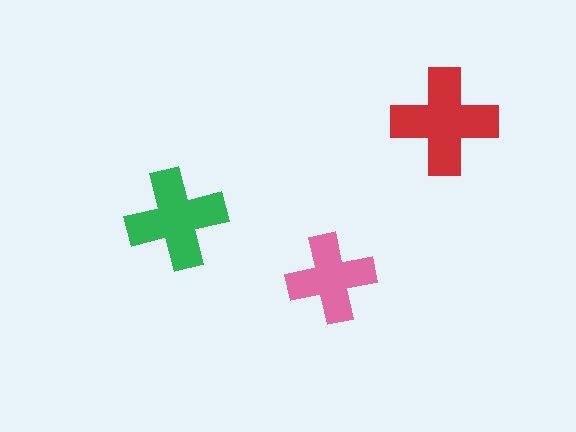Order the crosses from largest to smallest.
the red one, the green one, the pink one.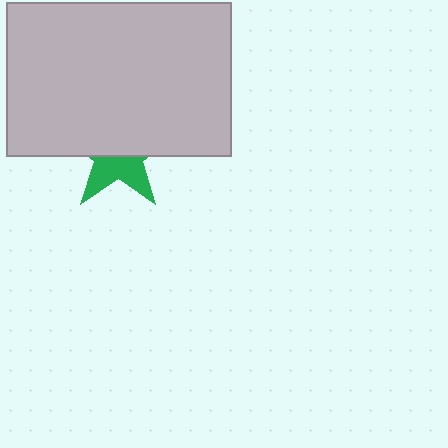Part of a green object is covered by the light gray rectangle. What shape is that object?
It is a star.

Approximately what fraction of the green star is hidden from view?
Roughly 60% of the green star is hidden behind the light gray rectangle.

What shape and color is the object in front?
The object in front is a light gray rectangle.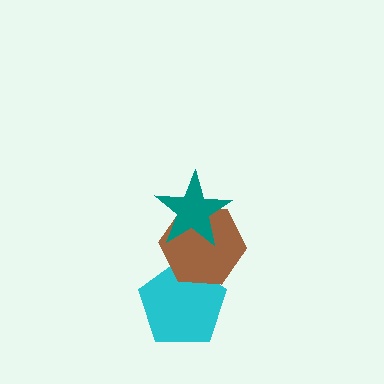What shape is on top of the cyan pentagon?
The brown hexagon is on top of the cyan pentagon.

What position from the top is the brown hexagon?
The brown hexagon is 2nd from the top.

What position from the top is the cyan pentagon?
The cyan pentagon is 3rd from the top.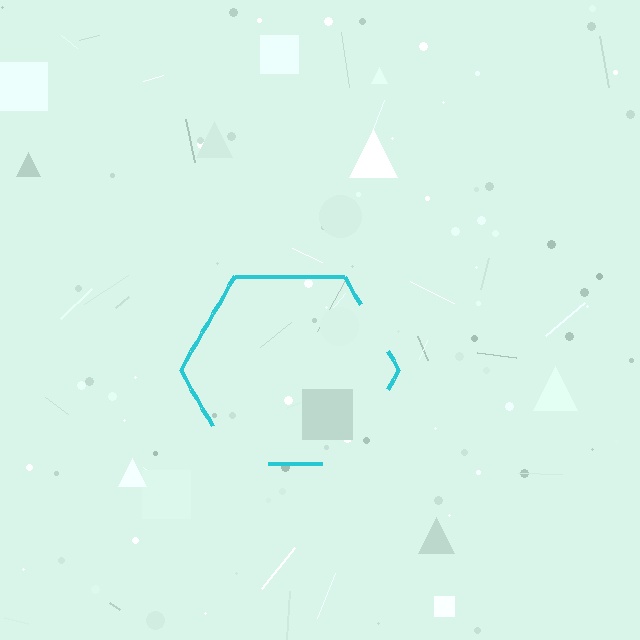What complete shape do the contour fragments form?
The contour fragments form a hexagon.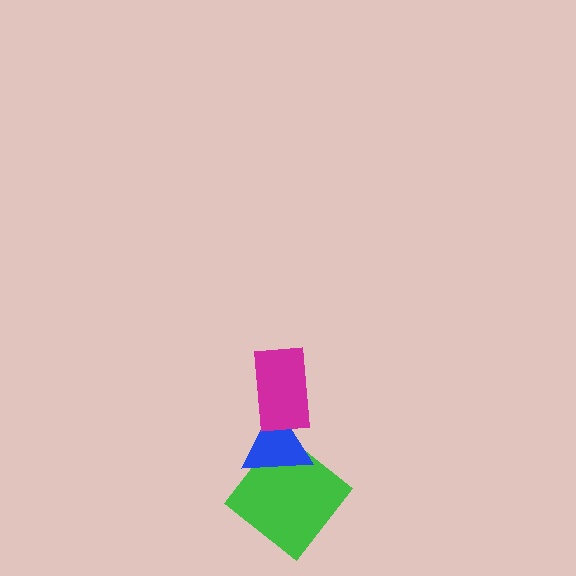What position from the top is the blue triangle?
The blue triangle is 2nd from the top.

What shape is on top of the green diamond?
The blue triangle is on top of the green diamond.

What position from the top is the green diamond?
The green diamond is 3rd from the top.